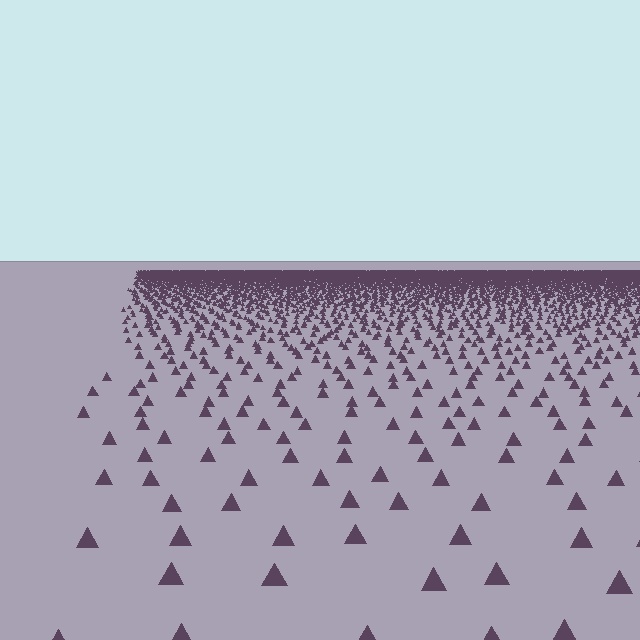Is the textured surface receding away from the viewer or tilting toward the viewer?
The surface is receding away from the viewer. Texture elements get smaller and denser toward the top.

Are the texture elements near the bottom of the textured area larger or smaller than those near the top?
Larger. Near the bottom, elements are closer to the viewer and appear at a bigger on-screen size.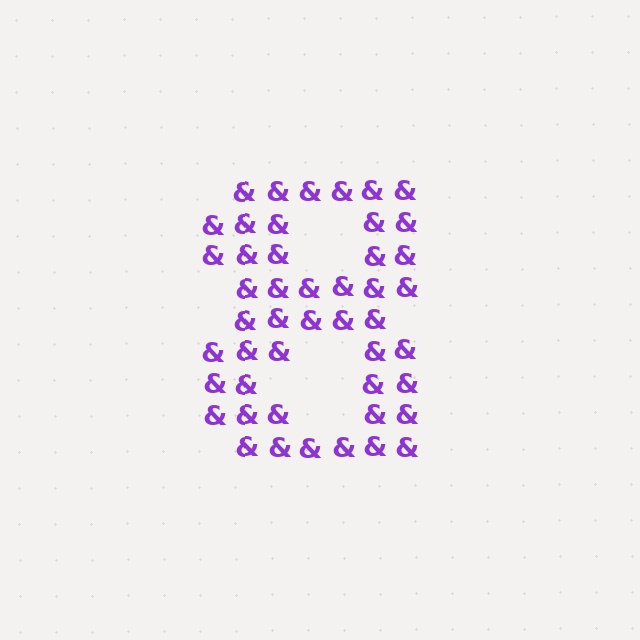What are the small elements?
The small elements are ampersands.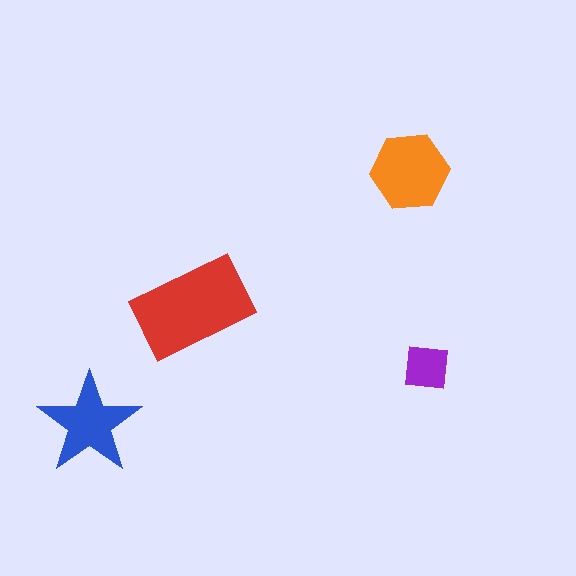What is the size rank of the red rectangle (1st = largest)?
1st.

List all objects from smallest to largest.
The purple square, the blue star, the orange hexagon, the red rectangle.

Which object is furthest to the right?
The purple square is rightmost.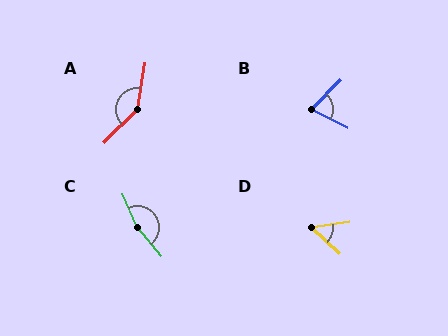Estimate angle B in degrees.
Approximately 72 degrees.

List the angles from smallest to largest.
D (51°), B (72°), A (143°), C (164°).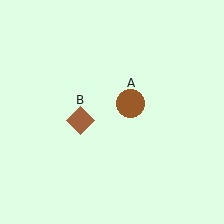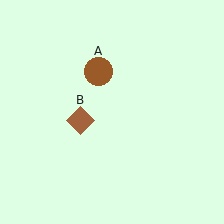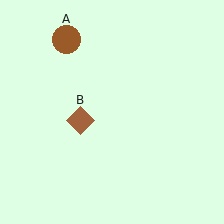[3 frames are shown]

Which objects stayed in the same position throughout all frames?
Brown diamond (object B) remained stationary.